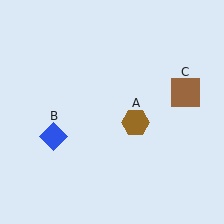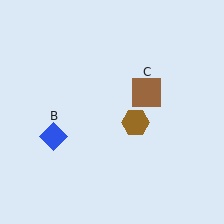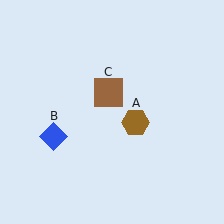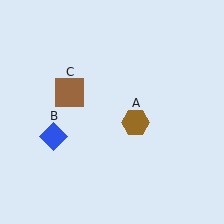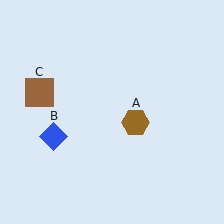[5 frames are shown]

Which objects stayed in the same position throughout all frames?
Brown hexagon (object A) and blue diamond (object B) remained stationary.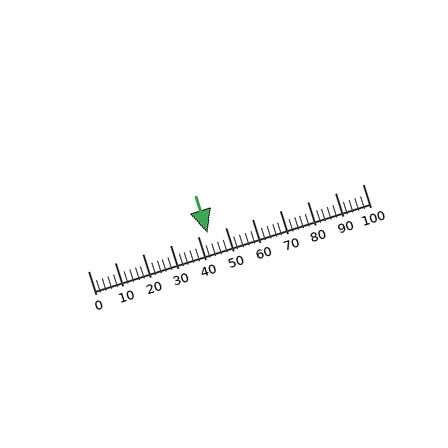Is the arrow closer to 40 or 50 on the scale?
The arrow is closer to 40.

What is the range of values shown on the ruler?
The ruler shows values from 0 to 100.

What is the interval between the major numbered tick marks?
The major tick marks are spaced 10 units apart.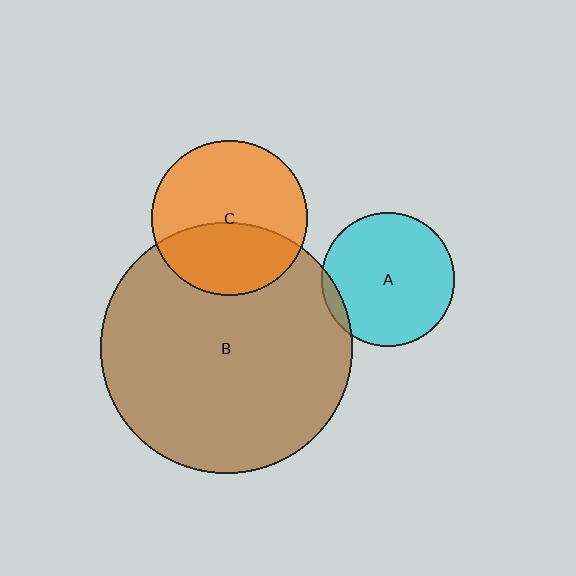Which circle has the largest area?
Circle B (brown).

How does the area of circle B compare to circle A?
Approximately 3.6 times.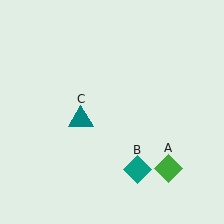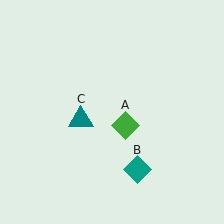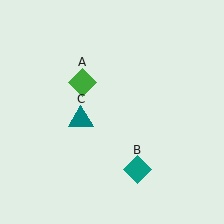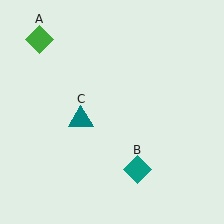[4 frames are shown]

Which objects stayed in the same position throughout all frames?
Teal diamond (object B) and teal triangle (object C) remained stationary.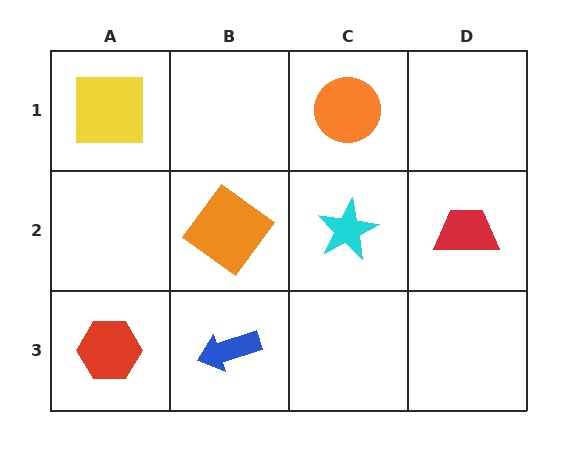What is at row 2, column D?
A red trapezoid.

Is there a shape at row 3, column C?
No, that cell is empty.